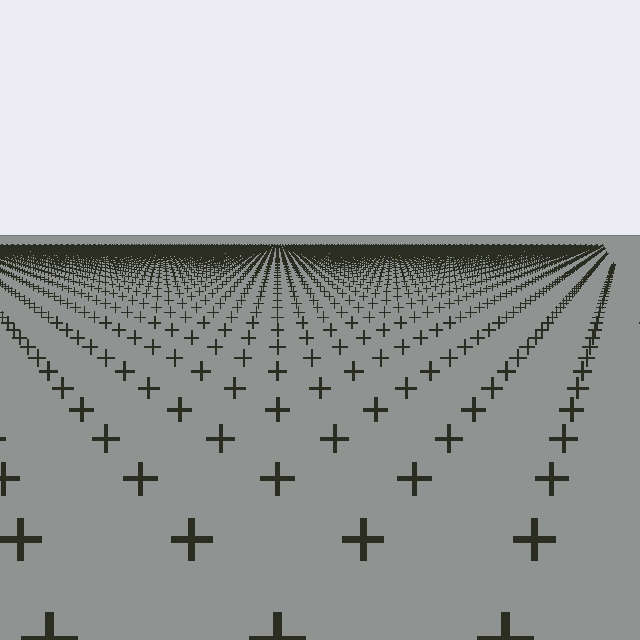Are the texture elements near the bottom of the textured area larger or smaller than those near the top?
Larger. Near the bottom, elements are closer to the viewer and appear at a bigger on-screen size.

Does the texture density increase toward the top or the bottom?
Density increases toward the top.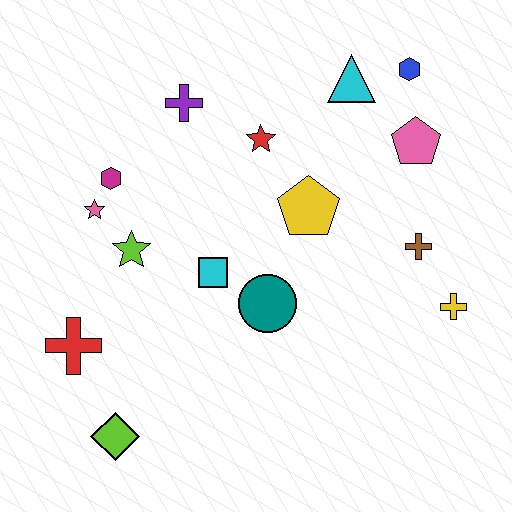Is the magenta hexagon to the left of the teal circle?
Yes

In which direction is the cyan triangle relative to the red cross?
The cyan triangle is to the right of the red cross.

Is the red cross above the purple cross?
No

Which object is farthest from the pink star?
The yellow cross is farthest from the pink star.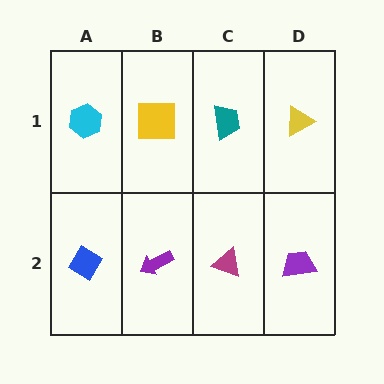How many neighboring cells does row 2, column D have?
2.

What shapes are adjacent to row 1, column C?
A magenta triangle (row 2, column C), a yellow square (row 1, column B), a yellow triangle (row 1, column D).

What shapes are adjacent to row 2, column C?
A teal trapezoid (row 1, column C), a purple arrow (row 2, column B), a purple trapezoid (row 2, column D).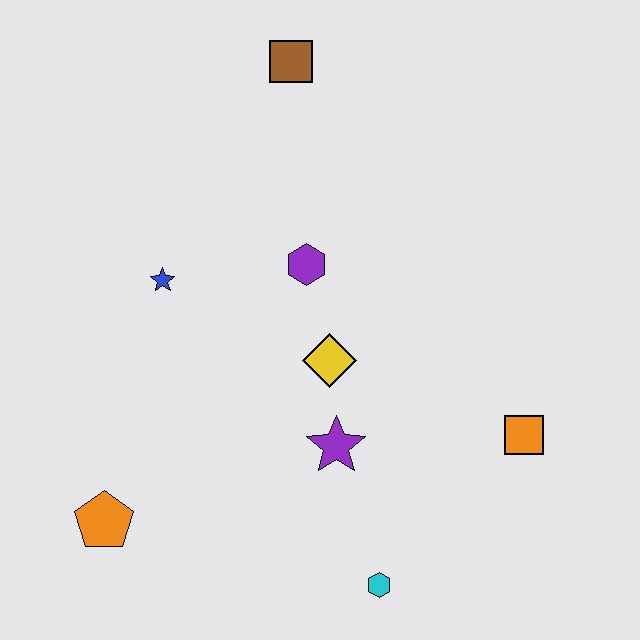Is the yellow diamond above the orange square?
Yes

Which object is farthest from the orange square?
The brown square is farthest from the orange square.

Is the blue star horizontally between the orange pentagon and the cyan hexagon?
Yes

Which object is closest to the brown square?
The purple hexagon is closest to the brown square.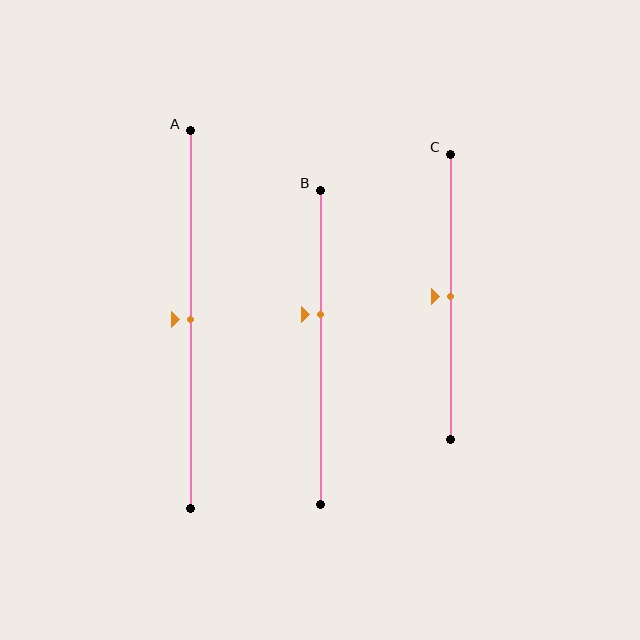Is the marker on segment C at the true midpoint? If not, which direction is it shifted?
Yes, the marker on segment C is at the true midpoint.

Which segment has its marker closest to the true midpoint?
Segment A has its marker closest to the true midpoint.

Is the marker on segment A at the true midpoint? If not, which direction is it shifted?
Yes, the marker on segment A is at the true midpoint.